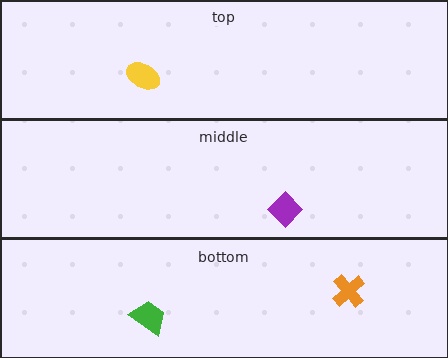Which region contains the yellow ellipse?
The top region.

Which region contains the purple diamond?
The middle region.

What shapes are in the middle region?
The purple diamond.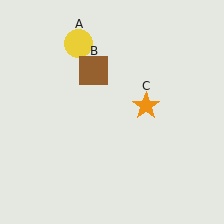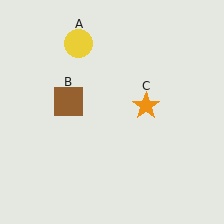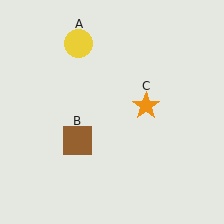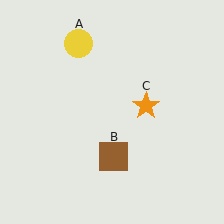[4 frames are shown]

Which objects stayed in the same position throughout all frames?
Yellow circle (object A) and orange star (object C) remained stationary.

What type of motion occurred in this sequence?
The brown square (object B) rotated counterclockwise around the center of the scene.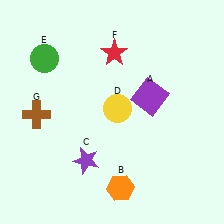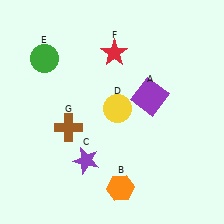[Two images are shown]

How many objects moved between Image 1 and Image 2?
1 object moved between the two images.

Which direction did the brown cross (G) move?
The brown cross (G) moved right.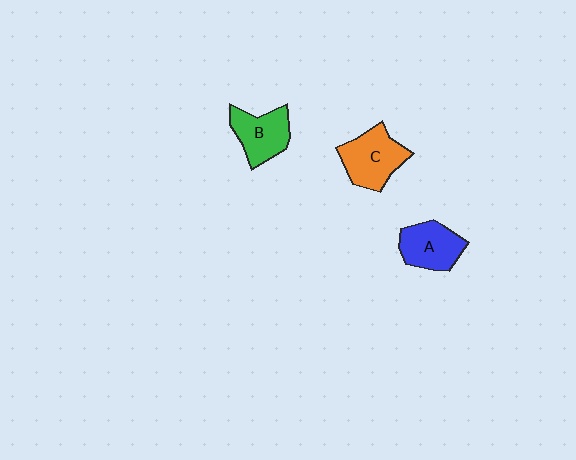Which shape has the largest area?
Shape C (orange).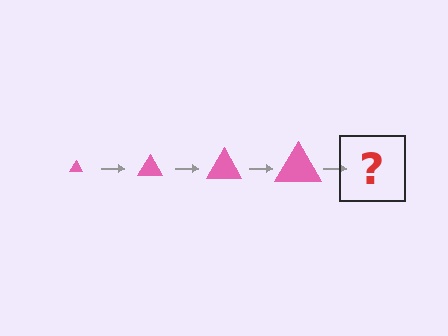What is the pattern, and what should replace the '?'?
The pattern is that the triangle gets progressively larger each step. The '?' should be a pink triangle, larger than the previous one.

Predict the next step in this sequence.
The next step is a pink triangle, larger than the previous one.